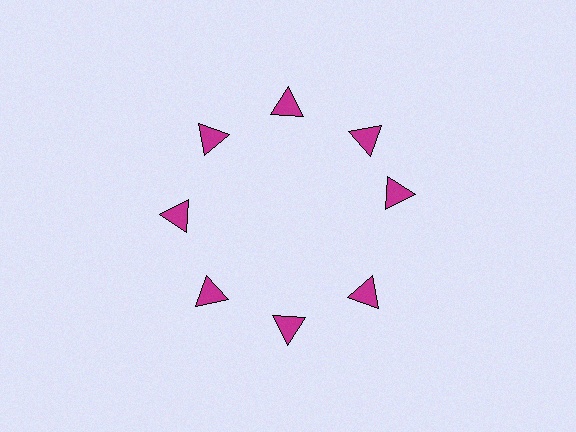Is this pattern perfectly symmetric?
No. The 8 magenta triangles are arranged in a ring, but one element near the 3 o'clock position is rotated out of alignment along the ring, breaking the 8-fold rotational symmetry.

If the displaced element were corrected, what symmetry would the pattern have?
It would have 8-fold rotational symmetry — the pattern would map onto itself every 45 degrees.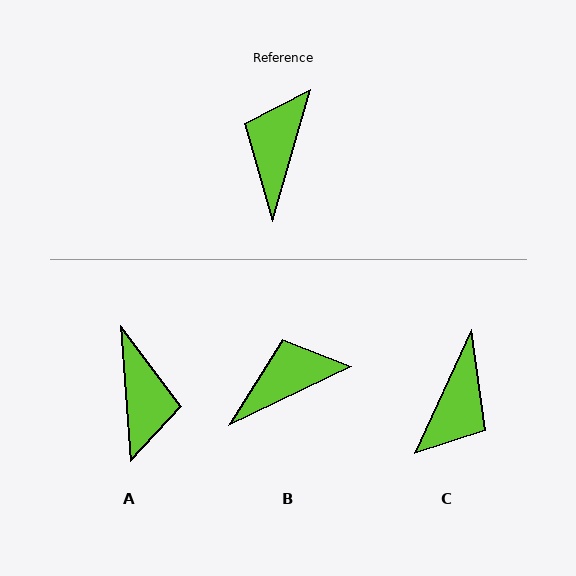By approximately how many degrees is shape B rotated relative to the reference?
Approximately 48 degrees clockwise.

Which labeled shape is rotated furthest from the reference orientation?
C, about 172 degrees away.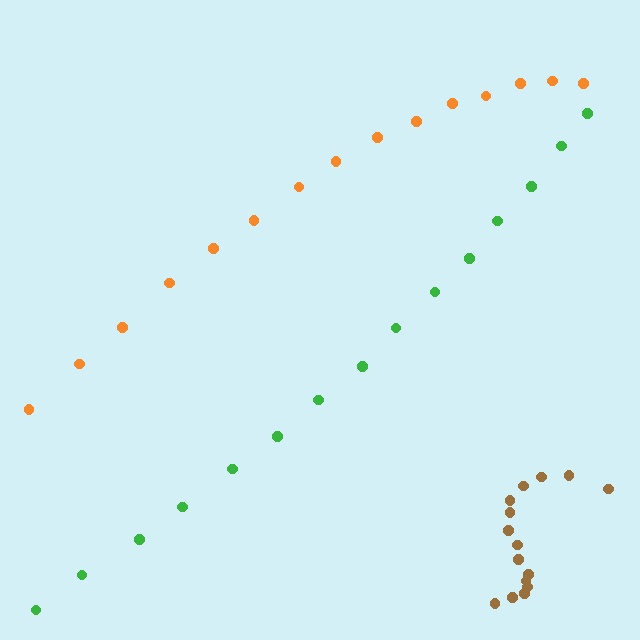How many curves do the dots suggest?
There are 3 distinct paths.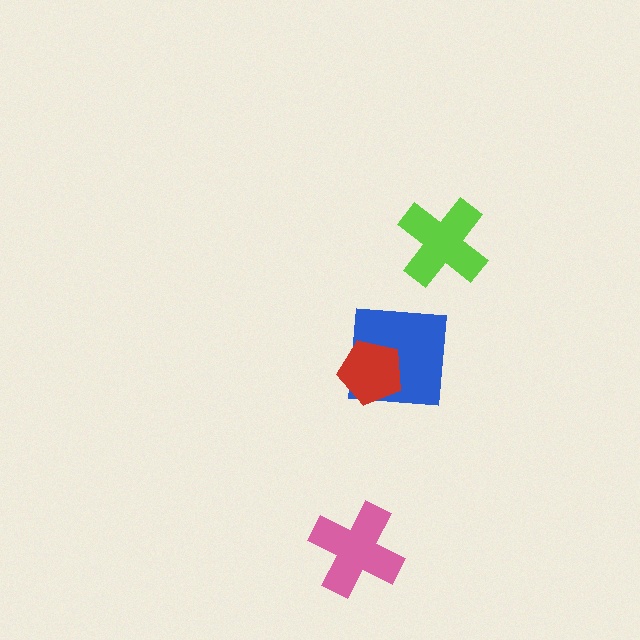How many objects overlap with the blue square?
1 object overlaps with the blue square.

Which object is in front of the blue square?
The red pentagon is in front of the blue square.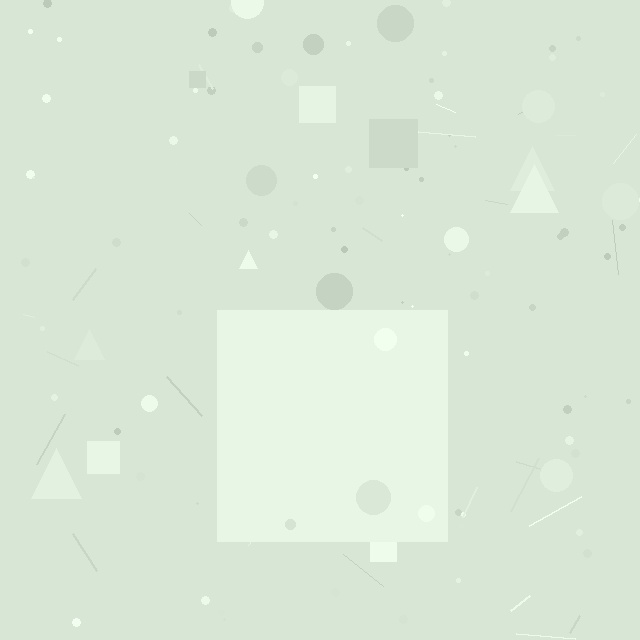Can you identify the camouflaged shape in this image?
The camouflaged shape is a square.